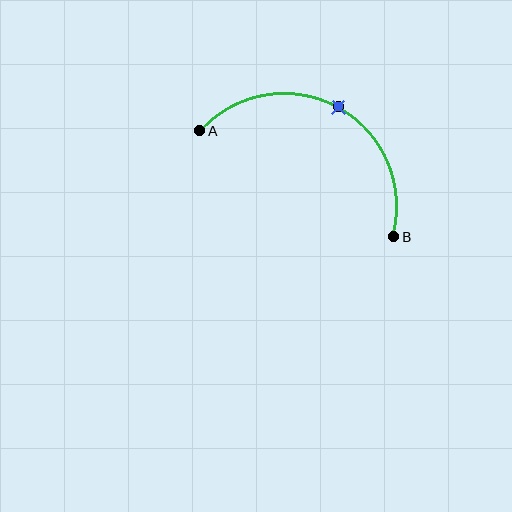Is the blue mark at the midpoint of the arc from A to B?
Yes. The blue mark lies on the arc at equal arc-length from both A and B — it is the arc midpoint.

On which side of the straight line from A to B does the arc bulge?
The arc bulges above the straight line connecting A and B.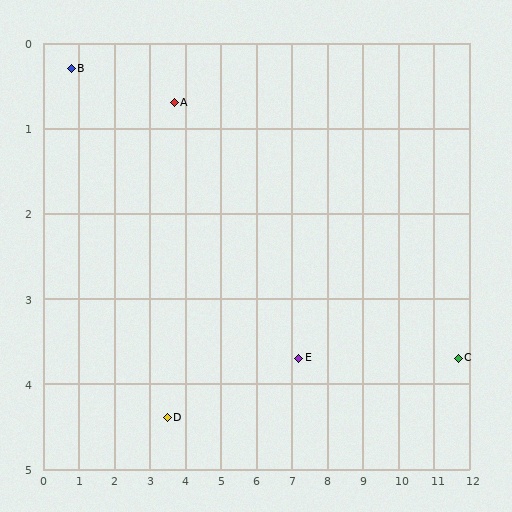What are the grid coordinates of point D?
Point D is at approximately (3.5, 4.4).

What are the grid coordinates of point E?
Point E is at approximately (7.2, 3.7).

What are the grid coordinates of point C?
Point C is at approximately (11.7, 3.7).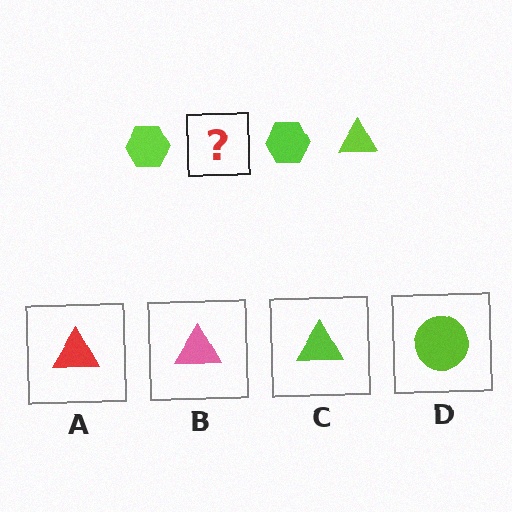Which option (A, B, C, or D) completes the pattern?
C.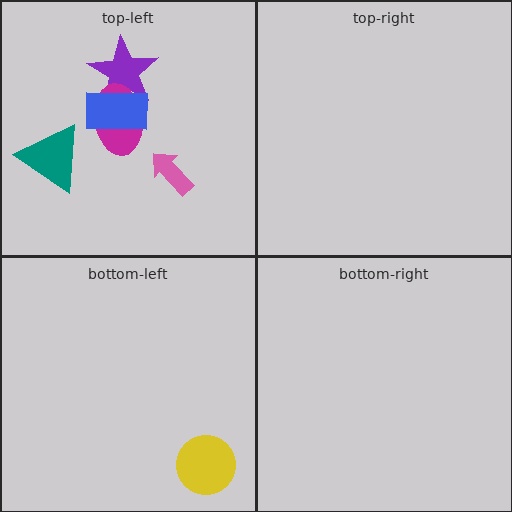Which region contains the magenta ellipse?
The top-left region.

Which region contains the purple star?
The top-left region.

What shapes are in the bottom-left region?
The yellow circle.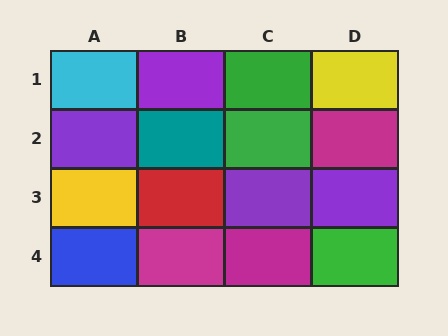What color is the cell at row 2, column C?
Green.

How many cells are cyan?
1 cell is cyan.